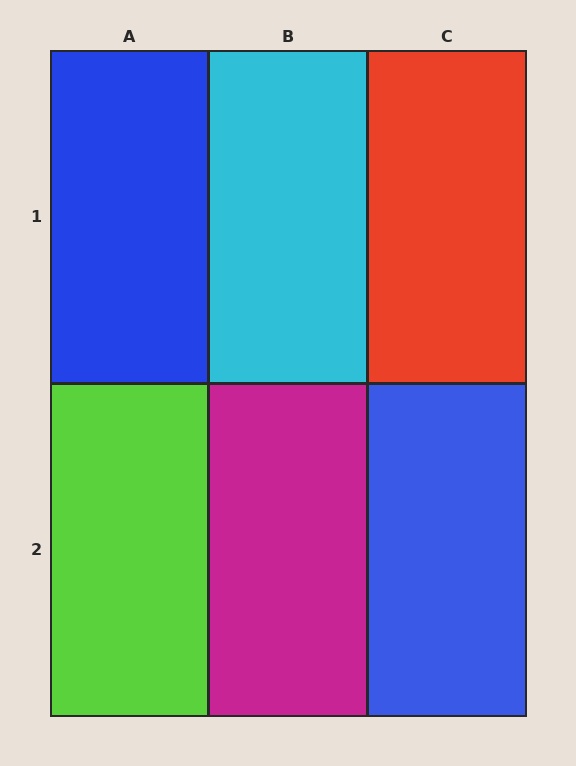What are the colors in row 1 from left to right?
Blue, cyan, red.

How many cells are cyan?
1 cell is cyan.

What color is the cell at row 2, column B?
Magenta.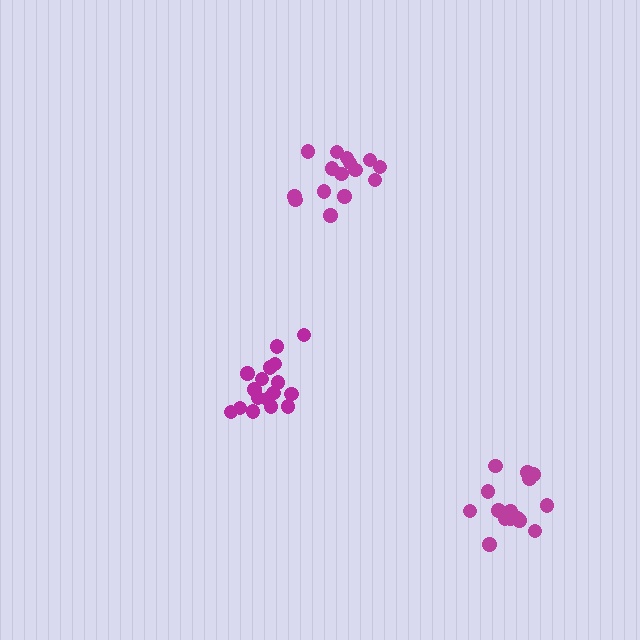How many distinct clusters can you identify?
There are 3 distinct clusters.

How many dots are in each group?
Group 1: 15 dots, Group 2: 17 dots, Group 3: 16 dots (48 total).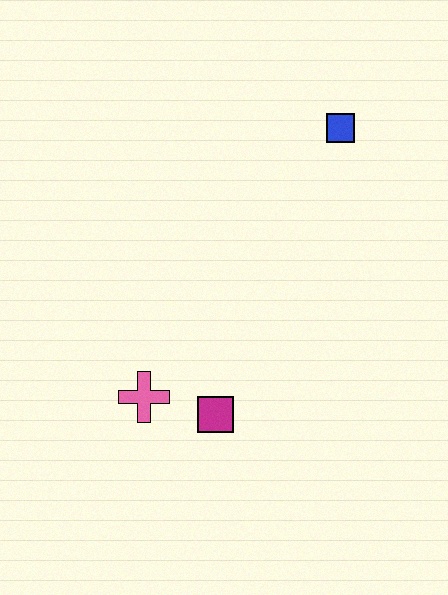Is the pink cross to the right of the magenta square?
No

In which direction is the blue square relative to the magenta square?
The blue square is above the magenta square.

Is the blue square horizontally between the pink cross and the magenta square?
No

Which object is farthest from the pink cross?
The blue square is farthest from the pink cross.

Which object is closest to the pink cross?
The magenta square is closest to the pink cross.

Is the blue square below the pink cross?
No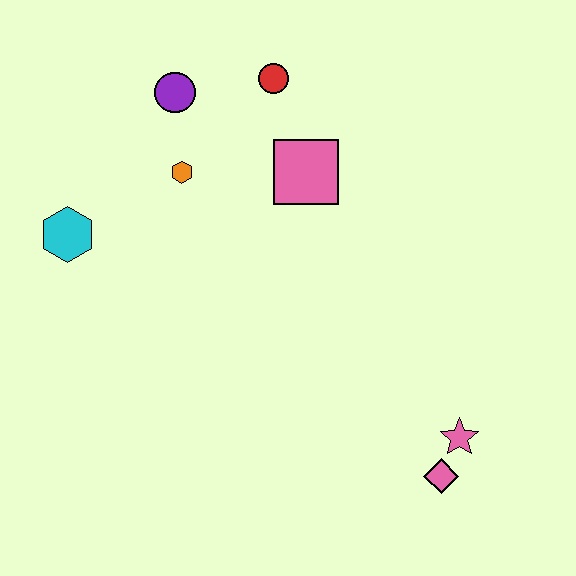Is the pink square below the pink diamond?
No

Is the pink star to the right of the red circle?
Yes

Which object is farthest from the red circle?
The pink diamond is farthest from the red circle.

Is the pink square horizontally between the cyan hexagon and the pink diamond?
Yes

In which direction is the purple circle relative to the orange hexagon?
The purple circle is above the orange hexagon.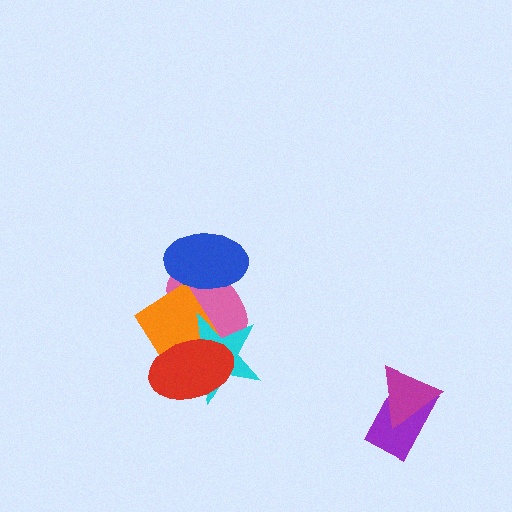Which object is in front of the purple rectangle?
The magenta triangle is in front of the purple rectangle.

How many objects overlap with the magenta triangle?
1 object overlaps with the magenta triangle.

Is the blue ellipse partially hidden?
No, no other shape covers it.